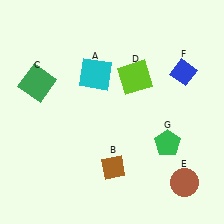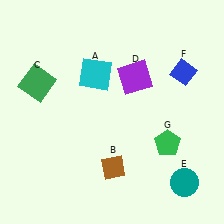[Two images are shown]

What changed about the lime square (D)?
In Image 1, D is lime. In Image 2, it changed to purple.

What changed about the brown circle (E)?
In Image 1, E is brown. In Image 2, it changed to teal.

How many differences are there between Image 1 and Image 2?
There are 2 differences between the two images.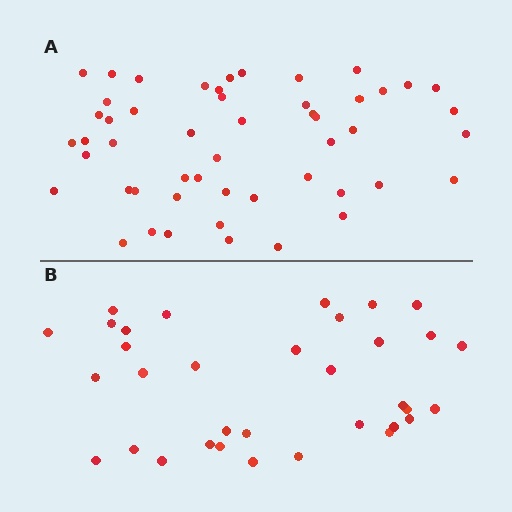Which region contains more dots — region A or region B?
Region A (the top region) has more dots.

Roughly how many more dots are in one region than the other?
Region A has approximately 15 more dots than region B.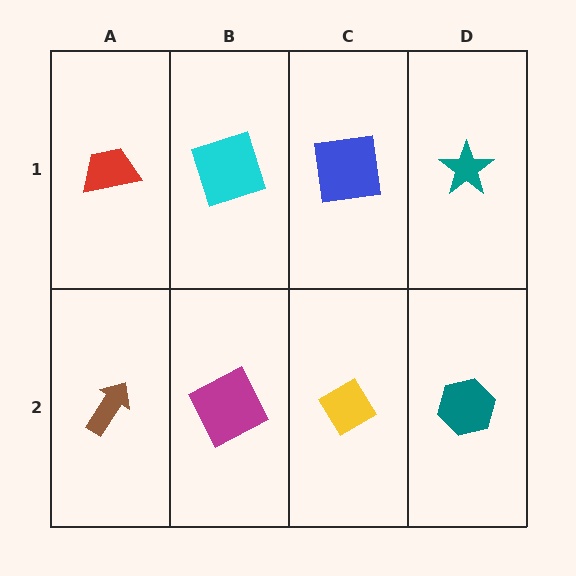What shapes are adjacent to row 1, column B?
A magenta square (row 2, column B), a red trapezoid (row 1, column A), a blue square (row 1, column C).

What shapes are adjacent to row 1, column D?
A teal hexagon (row 2, column D), a blue square (row 1, column C).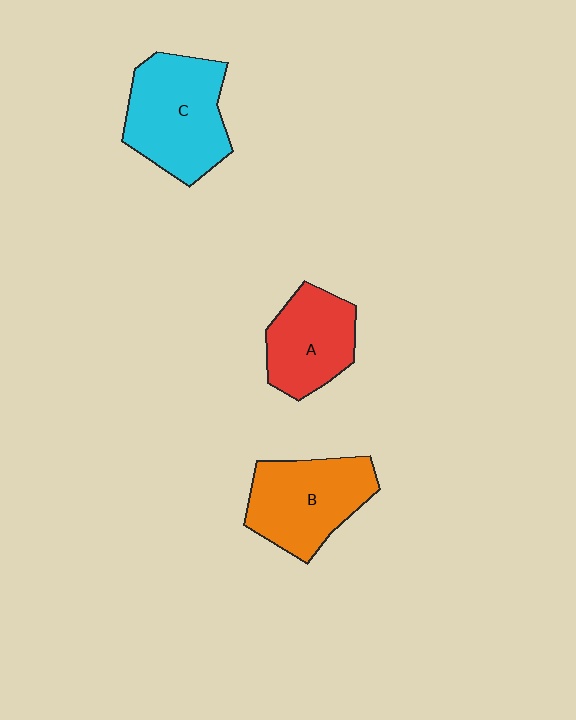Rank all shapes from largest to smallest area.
From largest to smallest: C (cyan), B (orange), A (red).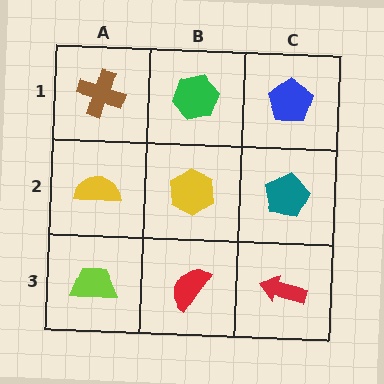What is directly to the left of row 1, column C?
A green hexagon.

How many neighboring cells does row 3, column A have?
2.